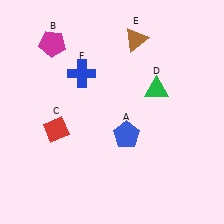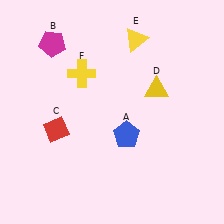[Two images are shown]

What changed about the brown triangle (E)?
In Image 1, E is brown. In Image 2, it changed to yellow.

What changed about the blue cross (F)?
In Image 1, F is blue. In Image 2, it changed to yellow.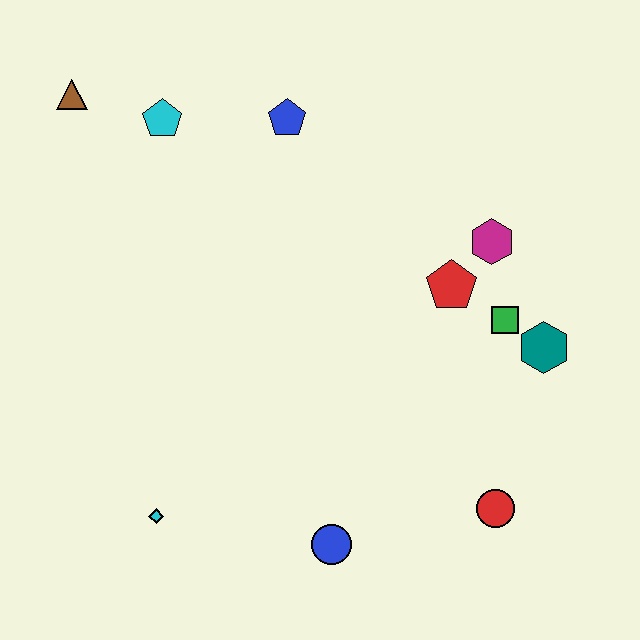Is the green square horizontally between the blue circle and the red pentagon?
No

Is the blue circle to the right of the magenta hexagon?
No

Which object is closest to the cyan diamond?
The blue circle is closest to the cyan diamond.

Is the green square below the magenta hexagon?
Yes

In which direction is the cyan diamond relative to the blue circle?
The cyan diamond is to the left of the blue circle.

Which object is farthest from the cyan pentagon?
The red circle is farthest from the cyan pentagon.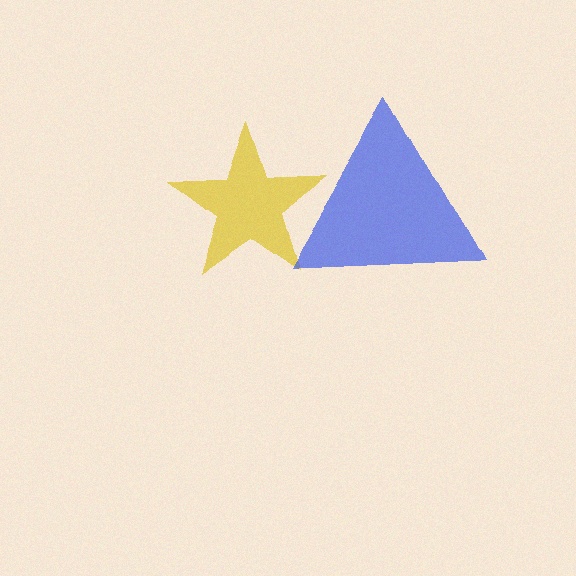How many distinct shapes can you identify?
There are 2 distinct shapes: a yellow star, a blue triangle.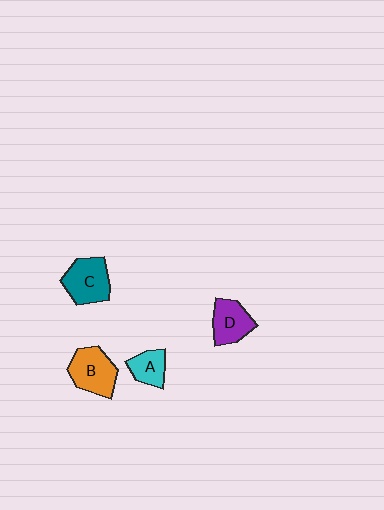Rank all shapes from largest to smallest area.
From largest to smallest: B (orange), C (teal), D (purple), A (cyan).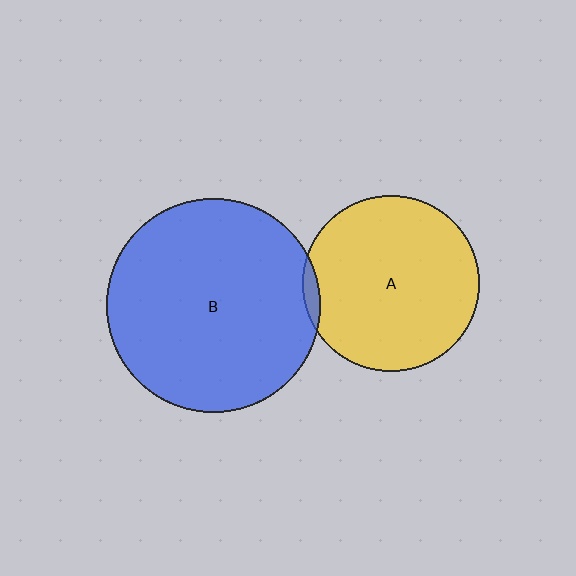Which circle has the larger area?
Circle B (blue).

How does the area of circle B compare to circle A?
Approximately 1.5 times.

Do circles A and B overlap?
Yes.